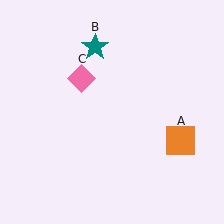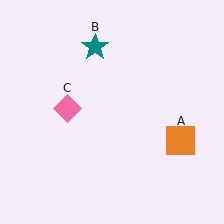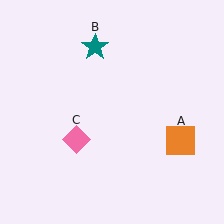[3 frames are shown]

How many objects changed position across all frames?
1 object changed position: pink diamond (object C).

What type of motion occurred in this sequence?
The pink diamond (object C) rotated counterclockwise around the center of the scene.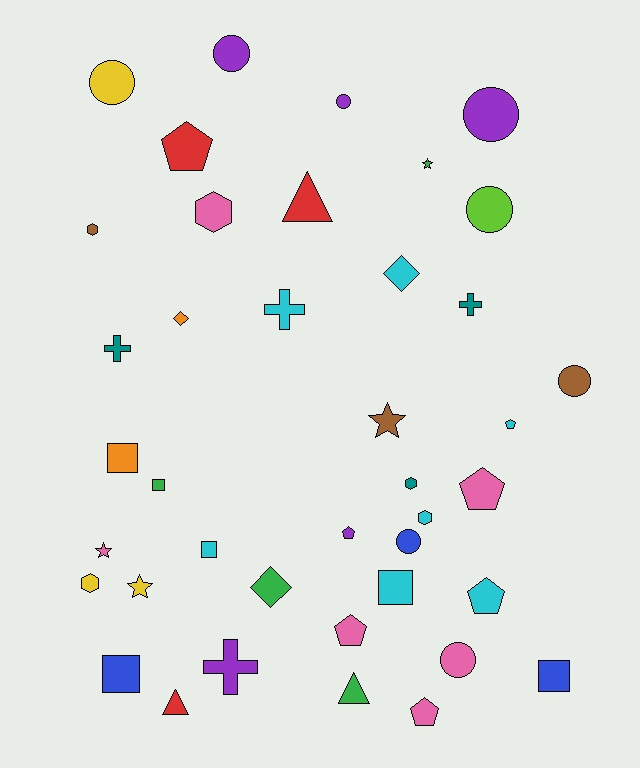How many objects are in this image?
There are 40 objects.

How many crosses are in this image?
There are 4 crosses.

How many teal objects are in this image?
There are 3 teal objects.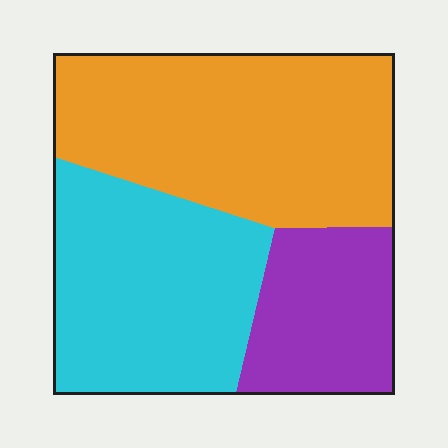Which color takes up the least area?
Purple, at roughly 20%.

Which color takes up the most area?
Orange, at roughly 45%.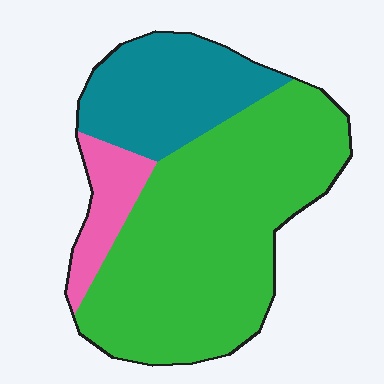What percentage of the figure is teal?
Teal covers about 25% of the figure.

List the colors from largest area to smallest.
From largest to smallest: green, teal, pink.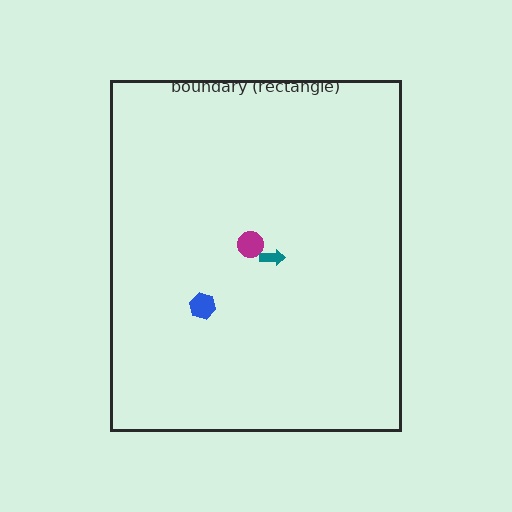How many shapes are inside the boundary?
3 inside, 0 outside.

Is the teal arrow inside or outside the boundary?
Inside.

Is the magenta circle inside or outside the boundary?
Inside.